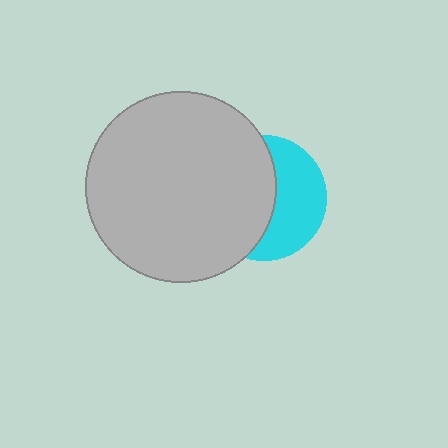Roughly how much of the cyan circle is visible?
A small part of it is visible (roughly 45%).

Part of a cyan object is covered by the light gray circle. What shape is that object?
It is a circle.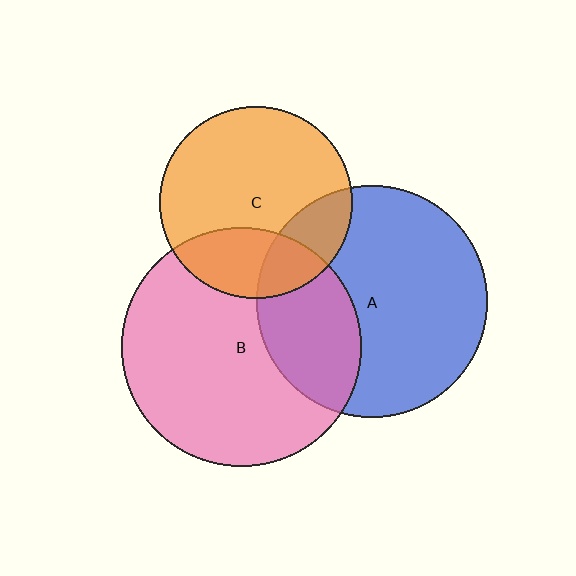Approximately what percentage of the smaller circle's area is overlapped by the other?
Approximately 25%.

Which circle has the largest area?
Circle B (pink).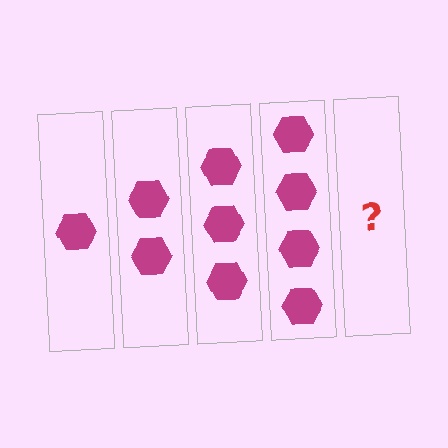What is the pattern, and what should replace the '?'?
The pattern is that each step adds one more hexagon. The '?' should be 5 hexagons.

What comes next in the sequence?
The next element should be 5 hexagons.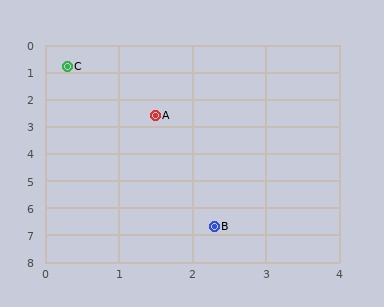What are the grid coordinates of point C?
Point C is at approximately (0.3, 0.8).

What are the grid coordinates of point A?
Point A is at approximately (1.5, 2.6).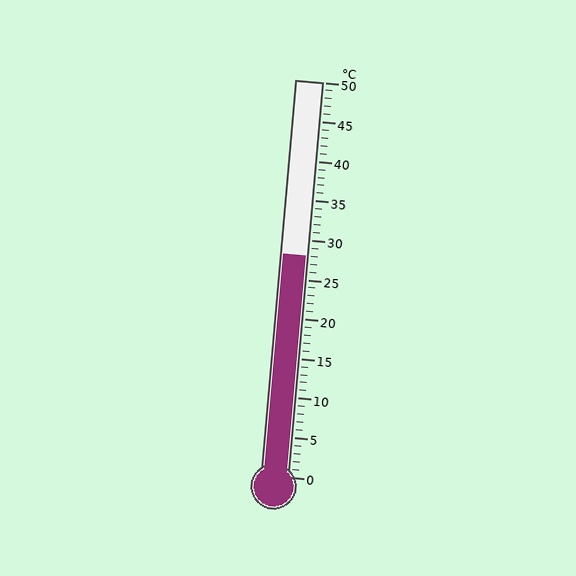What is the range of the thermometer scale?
The thermometer scale ranges from 0°C to 50°C.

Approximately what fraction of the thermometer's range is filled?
The thermometer is filled to approximately 55% of its range.